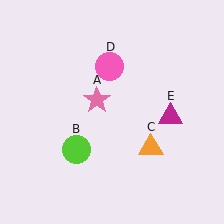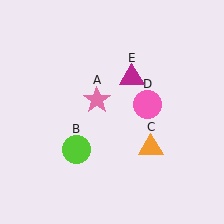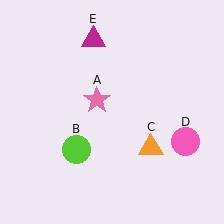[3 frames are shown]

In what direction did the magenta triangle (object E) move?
The magenta triangle (object E) moved up and to the left.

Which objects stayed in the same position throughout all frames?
Pink star (object A) and lime circle (object B) and orange triangle (object C) remained stationary.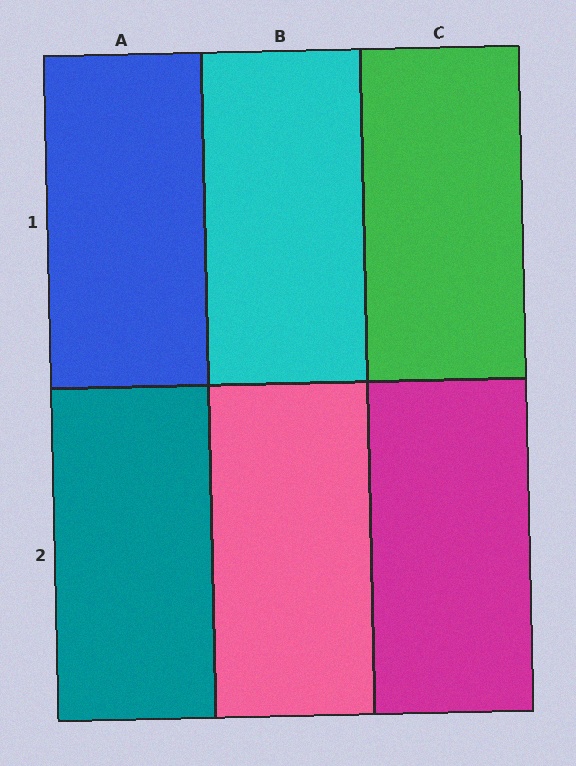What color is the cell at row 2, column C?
Magenta.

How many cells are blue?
1 cell is blue.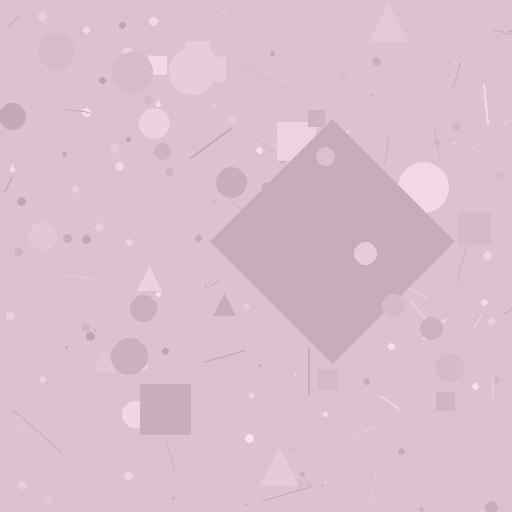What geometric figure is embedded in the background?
A diamond is embedded in the background.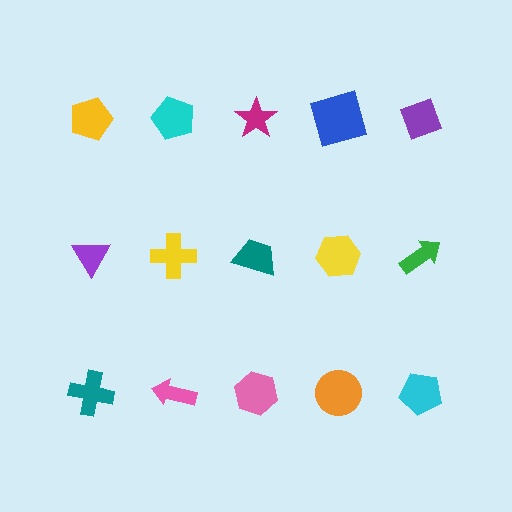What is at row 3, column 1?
A teal cross.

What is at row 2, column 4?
A yellow hexagon.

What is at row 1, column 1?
A yellow pentagon.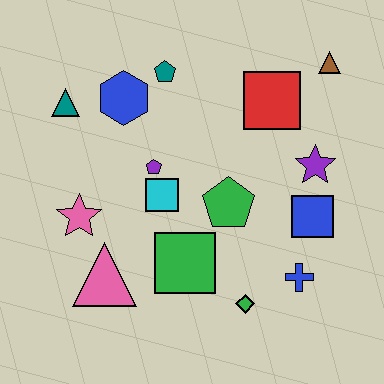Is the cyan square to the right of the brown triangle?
No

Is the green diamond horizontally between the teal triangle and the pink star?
No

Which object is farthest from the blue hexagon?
The blue cross is farthest from the blue hexagon.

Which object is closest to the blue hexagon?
The teal pentagon is closest to the blue hexagon.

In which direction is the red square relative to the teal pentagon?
The red square is to the right of the teal pentagon.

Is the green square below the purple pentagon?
Yes